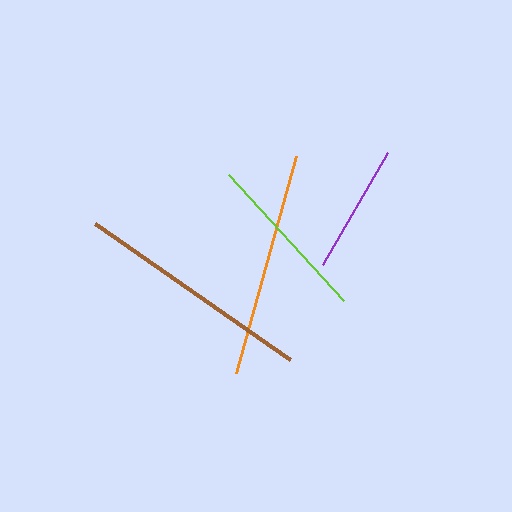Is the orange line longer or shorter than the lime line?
The orange line is longer than the lime line.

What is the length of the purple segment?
The purple segment is approximately 129 pixels long.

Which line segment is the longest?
The brown line is the longest at approximately 238 pixels.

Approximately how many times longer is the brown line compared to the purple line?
The brown line is approximately 1.8 times the length of the purple line.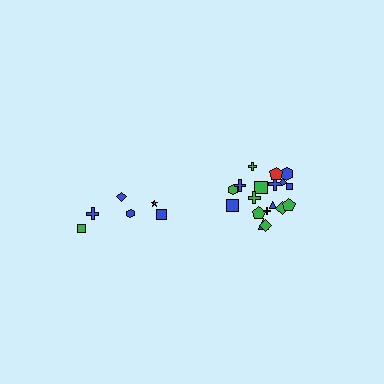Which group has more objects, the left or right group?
The right group.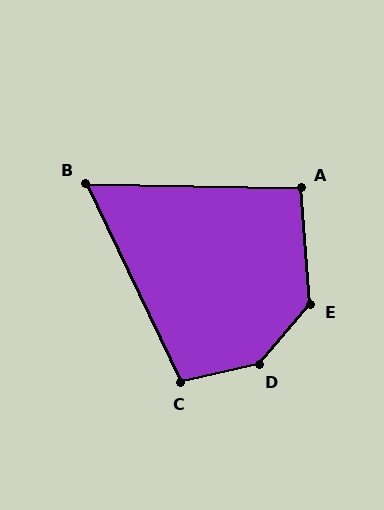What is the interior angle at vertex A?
Approximately 96 degrees (obtuse).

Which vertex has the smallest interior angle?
B, at approximately 63 degrees.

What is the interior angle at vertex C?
Approximately 102 degrees (obtuse).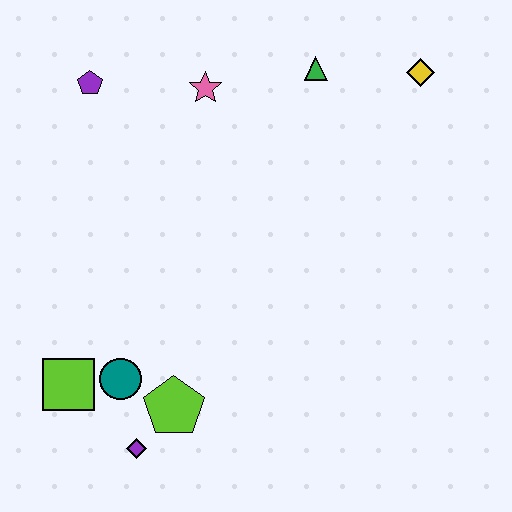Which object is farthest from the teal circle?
The yellow diamond is farthest from the teal circle.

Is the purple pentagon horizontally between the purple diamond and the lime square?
Yes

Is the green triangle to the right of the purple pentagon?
Yes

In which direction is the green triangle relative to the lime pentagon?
The green triangle is above the lime pentagon.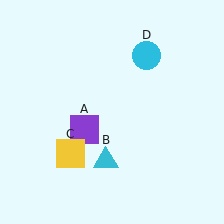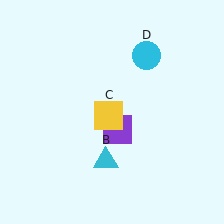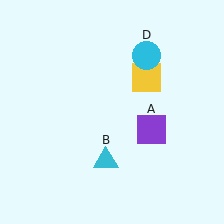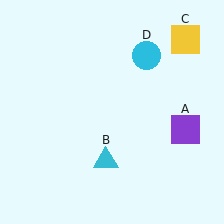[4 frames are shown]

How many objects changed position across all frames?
2 objects changed position: purple square (object A), yellow square (object C).